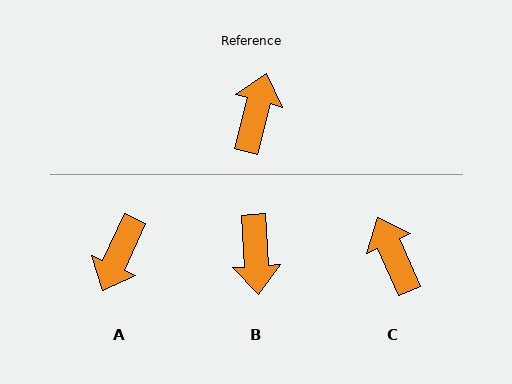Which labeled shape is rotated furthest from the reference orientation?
A, about 171 degrees away.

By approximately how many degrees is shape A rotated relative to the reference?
Approximately 171 degrees counter-clockwise.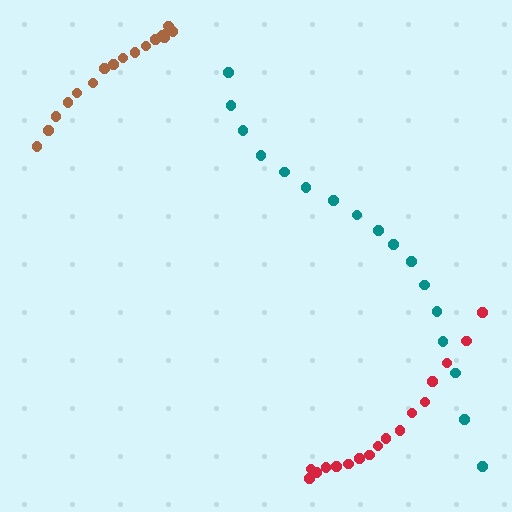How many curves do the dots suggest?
There are 3 distinct paths.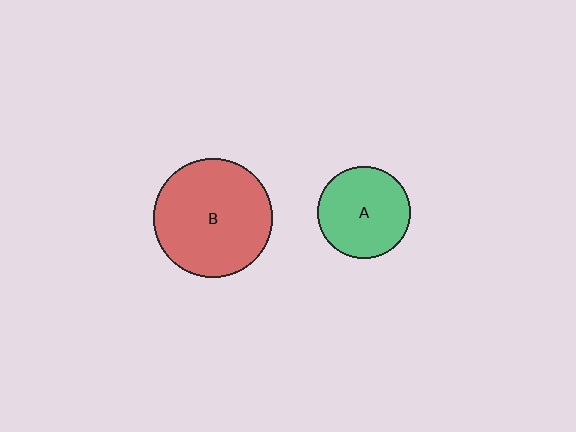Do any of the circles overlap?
No, none of the circles overlap.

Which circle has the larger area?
Circle B (red).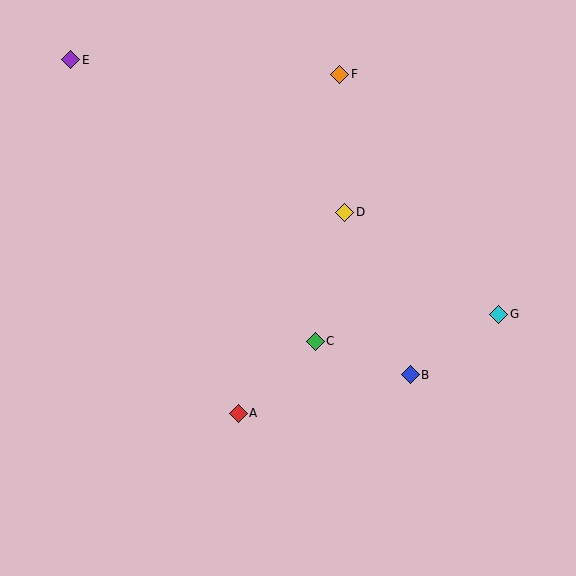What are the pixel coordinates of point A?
Point A is at (238, 413).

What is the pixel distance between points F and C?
The distance between F and C is 268 pixels.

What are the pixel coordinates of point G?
Point G is at (499, 314).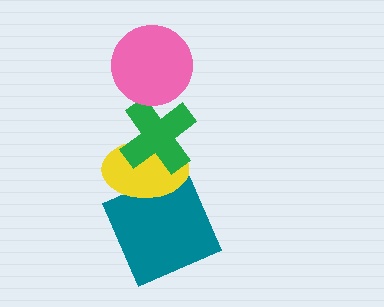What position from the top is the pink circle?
The pink circle is 1st from the top.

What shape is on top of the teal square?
The yellow ellipse is on top of the teal square.